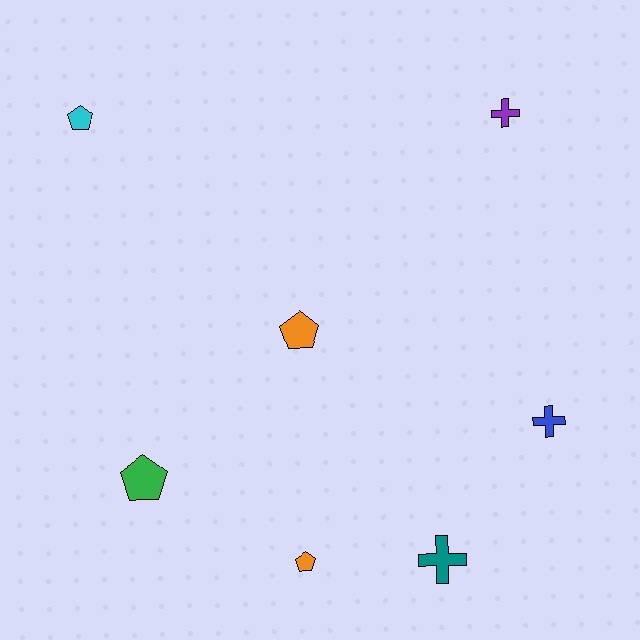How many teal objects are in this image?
There is 1 teal object.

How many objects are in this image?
There are 7 objects.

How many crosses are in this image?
There are 3 crosses.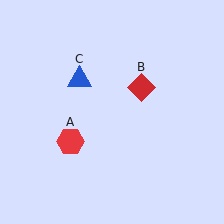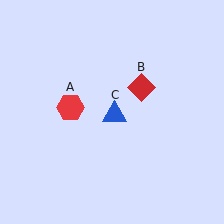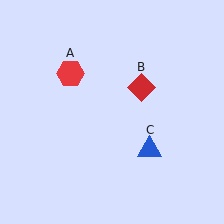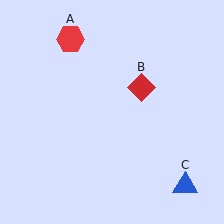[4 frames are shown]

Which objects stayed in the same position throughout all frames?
Red diamond (object B) remained stationary.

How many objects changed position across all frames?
2 objects changed position: red hexagon (object A), blue triangle (object C).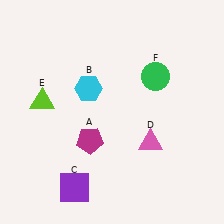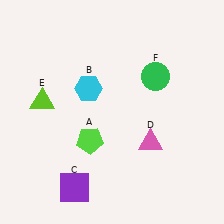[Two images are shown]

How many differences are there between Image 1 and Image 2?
There is 1 difference between the two images.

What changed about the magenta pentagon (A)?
In Image 1, A is magenta. In Image 2, it changed to lime.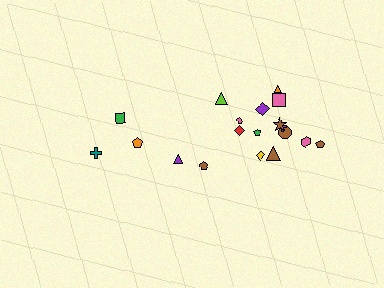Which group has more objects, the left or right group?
The right group.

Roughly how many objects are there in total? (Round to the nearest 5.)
Roughly 20 objects in total.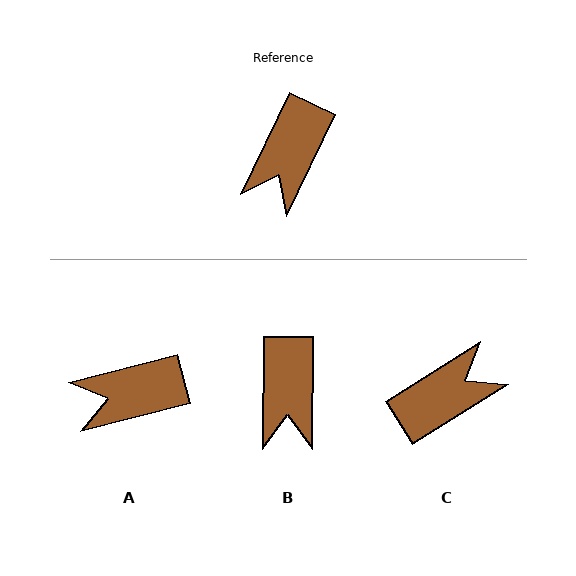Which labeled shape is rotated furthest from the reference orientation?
C, about 148 degrees away.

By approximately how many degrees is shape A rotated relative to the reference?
Approximately 50 degrees clockwise.